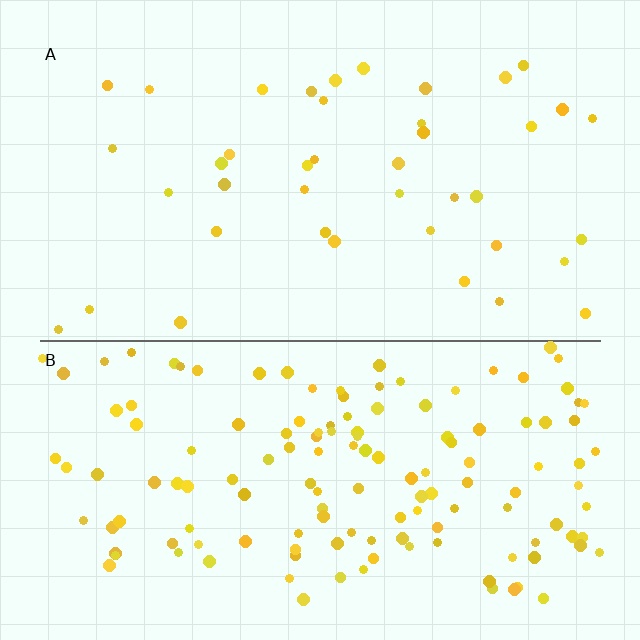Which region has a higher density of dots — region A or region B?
B (the bottom).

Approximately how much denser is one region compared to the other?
Approximately 3.5× — region B over region A.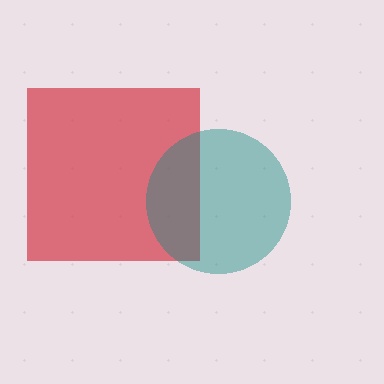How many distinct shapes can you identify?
There are 2 distinct shapes: a red square, a teal circle.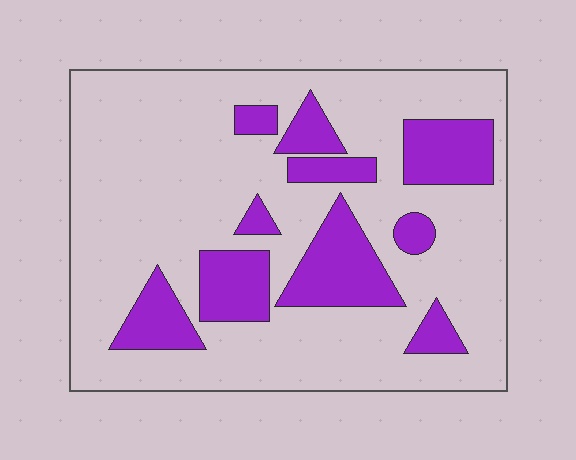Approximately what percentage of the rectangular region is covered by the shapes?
Approximately 25%.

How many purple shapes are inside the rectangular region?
10.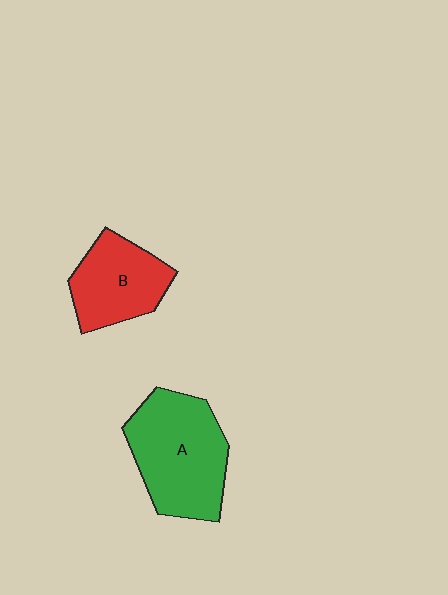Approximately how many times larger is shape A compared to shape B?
Approximately 1.5 times.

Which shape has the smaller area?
Shape B (red).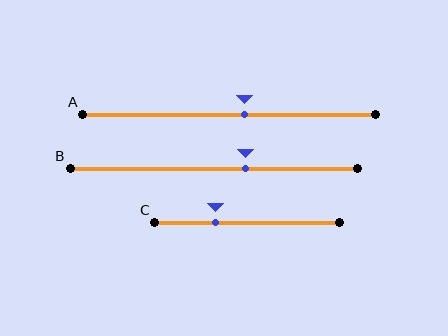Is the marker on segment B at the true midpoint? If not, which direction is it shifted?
No, the marker on segment B is shifted to the right by about 11% of the segment length.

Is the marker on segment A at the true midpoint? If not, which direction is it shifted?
No, the marker on segment A is shifted to the right by about 5% of the segment length.